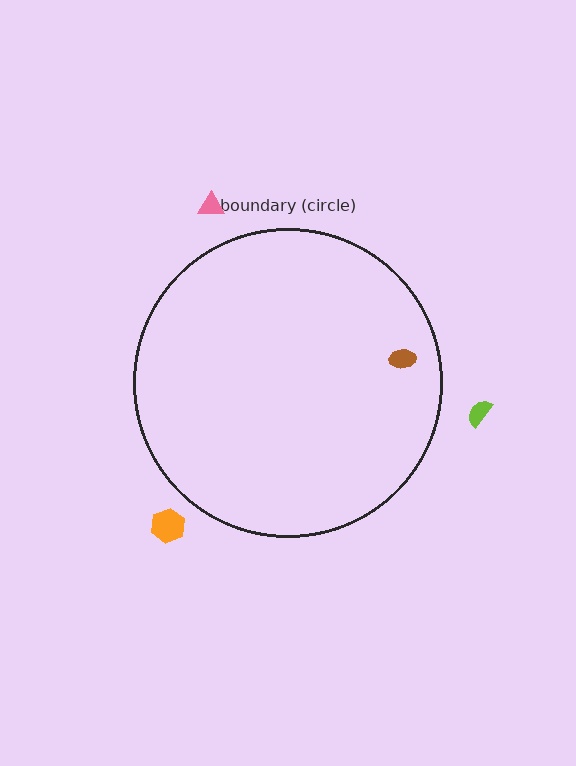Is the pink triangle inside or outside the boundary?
Outside.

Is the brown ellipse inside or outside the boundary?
Inside.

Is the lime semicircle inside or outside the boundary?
Outside.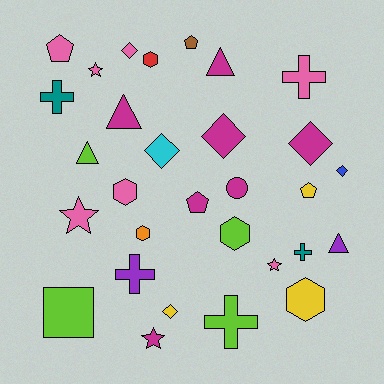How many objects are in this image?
There are 30 objects.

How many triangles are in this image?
There are 4 triangles.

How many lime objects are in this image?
There are 4 lime objects.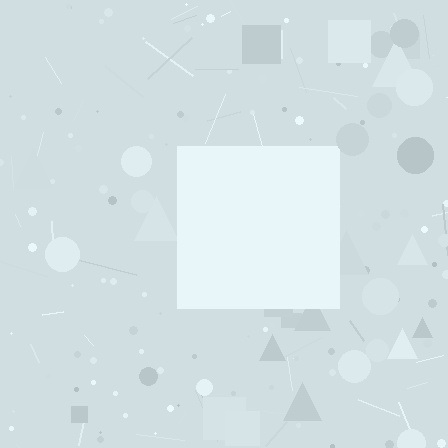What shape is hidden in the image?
A square is hidden in the image.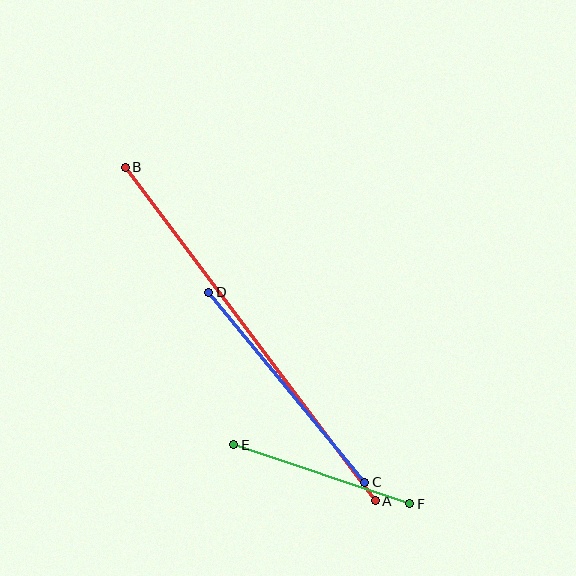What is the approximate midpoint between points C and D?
The midpoint is at approximately (287, 387) pixels.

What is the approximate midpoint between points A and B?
The midpoint is at approximately (250, 334) pixels.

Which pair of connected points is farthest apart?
Points A and B are farthest apart.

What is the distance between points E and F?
The distance is approximately 186 pixels.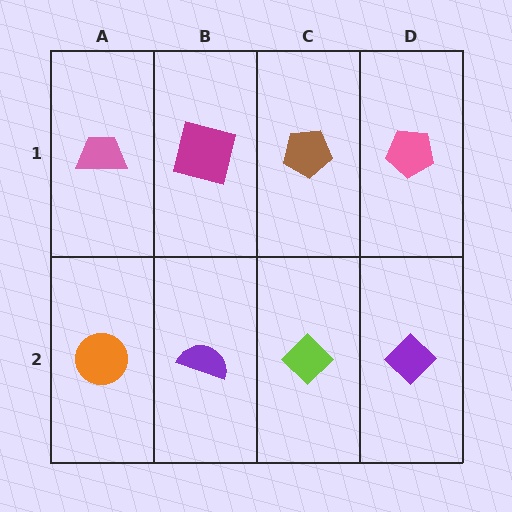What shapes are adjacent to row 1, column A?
An orange circle (row 2, column A), a magenta square (row 1, column B).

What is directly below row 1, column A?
An orange circle.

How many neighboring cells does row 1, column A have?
2.